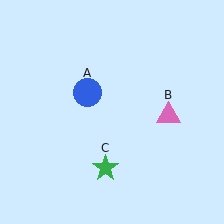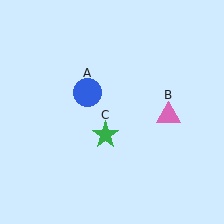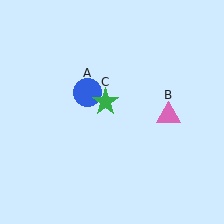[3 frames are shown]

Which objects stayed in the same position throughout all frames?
Blue circle (object A) and pink triangle (object B) remained stationary.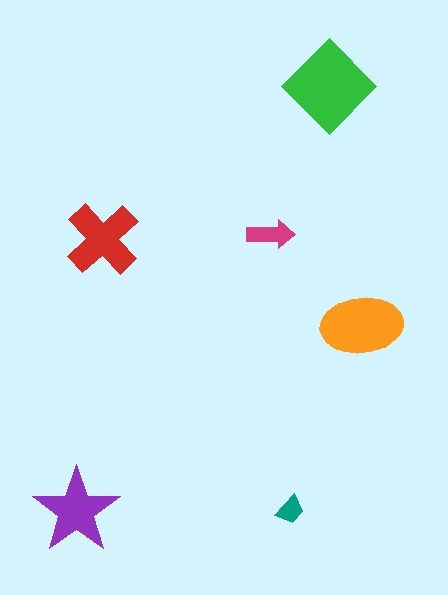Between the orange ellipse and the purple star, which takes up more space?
The orange ellipse.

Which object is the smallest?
The teal trapezoid.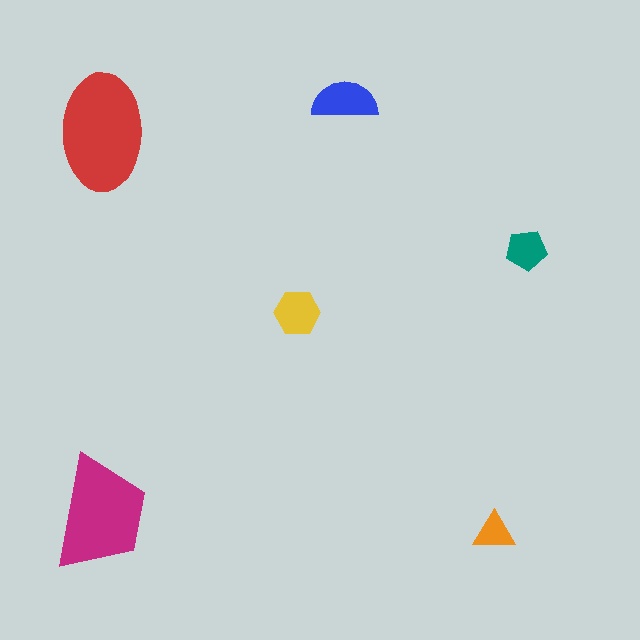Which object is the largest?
The red ellipse.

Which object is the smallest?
The orange triangle.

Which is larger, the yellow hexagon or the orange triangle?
The yellow hexagon.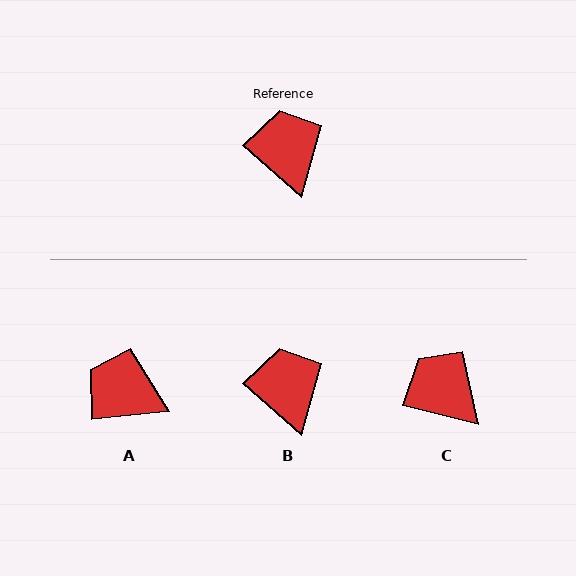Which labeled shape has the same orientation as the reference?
B.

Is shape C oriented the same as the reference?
No, it is off by about 28 degrees.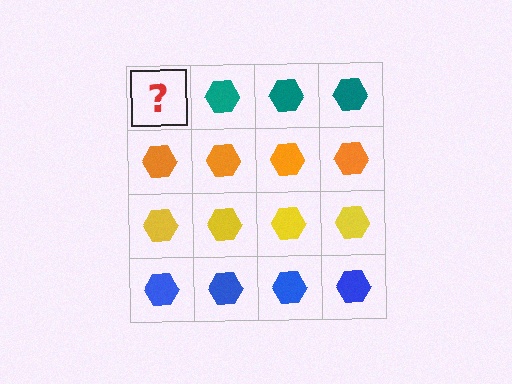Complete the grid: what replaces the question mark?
The question mark should be replaced with a teal hexagon.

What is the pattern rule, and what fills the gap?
The rule is that each row has a consistent color. The gap should be filled with a teal hexagon.